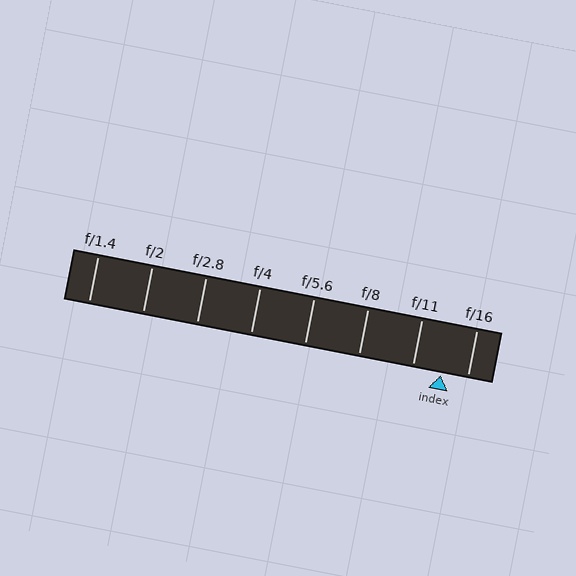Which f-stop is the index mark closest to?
The index mark is closest to f/16.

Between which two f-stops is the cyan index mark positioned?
The index mark is between f/11 and f/16.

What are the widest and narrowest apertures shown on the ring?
The widest aperture shown is f/1.4 and the narrowest is f/16.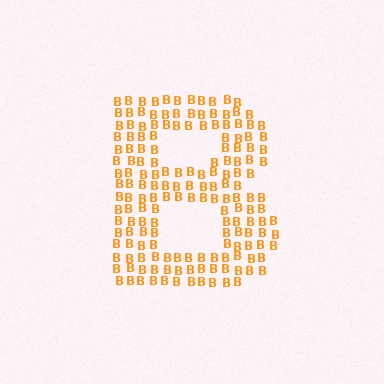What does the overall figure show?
The overall figure shows the letter B.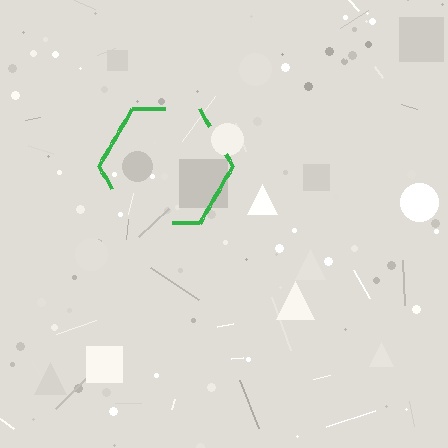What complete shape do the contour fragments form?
The contour fragments form a hexagon.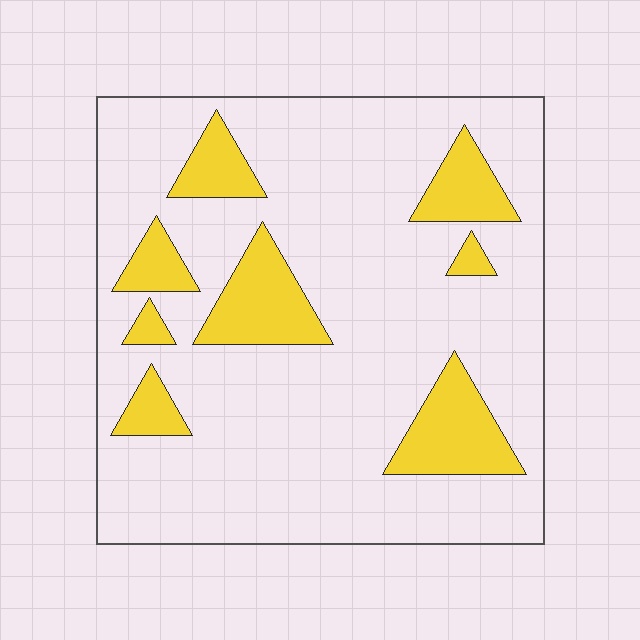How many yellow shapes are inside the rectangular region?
8.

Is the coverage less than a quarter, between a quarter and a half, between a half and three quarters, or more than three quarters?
Less than a quarter.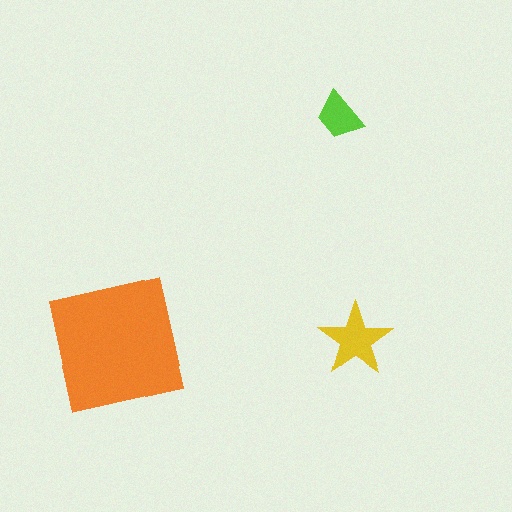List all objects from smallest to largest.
The lime trapezoid, the yellow star, the orange square.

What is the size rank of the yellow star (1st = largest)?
2nd.